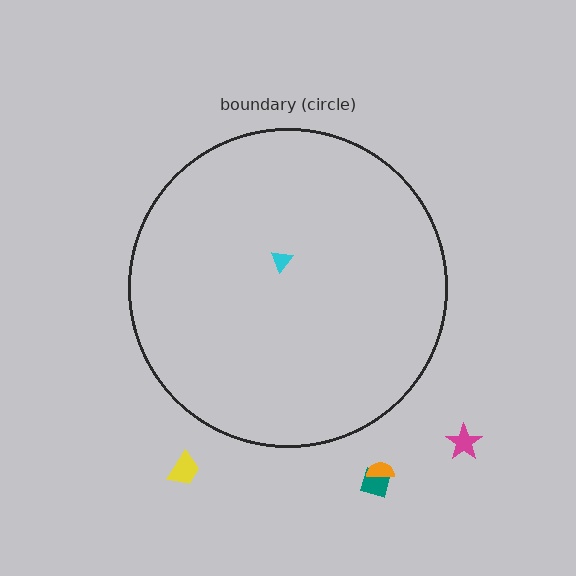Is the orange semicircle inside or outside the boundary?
Outside.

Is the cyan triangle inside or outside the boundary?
Inside.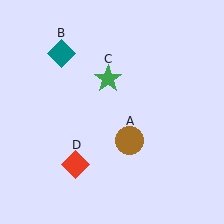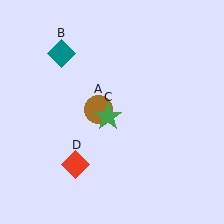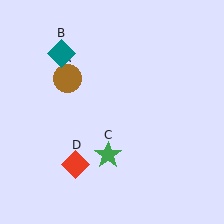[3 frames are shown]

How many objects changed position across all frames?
2 objects changed position: brown circle (object A), green star (object C).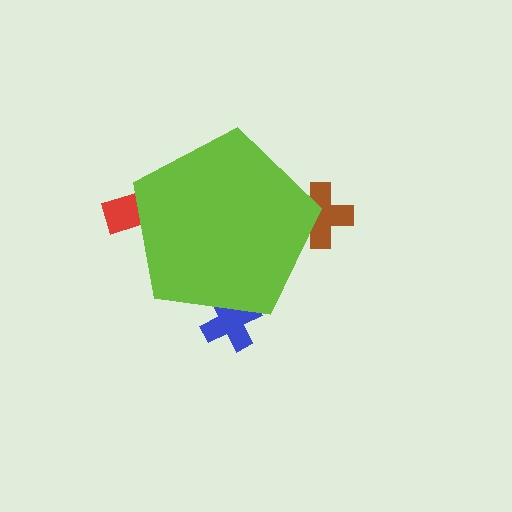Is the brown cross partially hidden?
Yes, the brown cross is partially hidden behind the lime pentagon.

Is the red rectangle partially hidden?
Yes, the red rectangle is partially hidden behind the lime pentagon.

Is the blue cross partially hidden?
Yes, the blue cross is partially hidden behind the lime pentagon.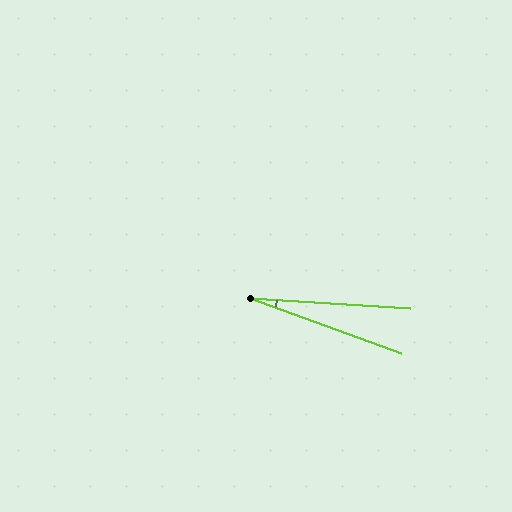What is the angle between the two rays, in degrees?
Approximately 16 degrees.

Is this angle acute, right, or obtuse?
It is acute.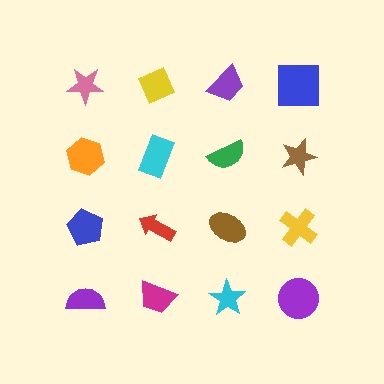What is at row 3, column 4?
A yellow cross.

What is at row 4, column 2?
A magenta trapezoid.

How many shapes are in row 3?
4 shapes.